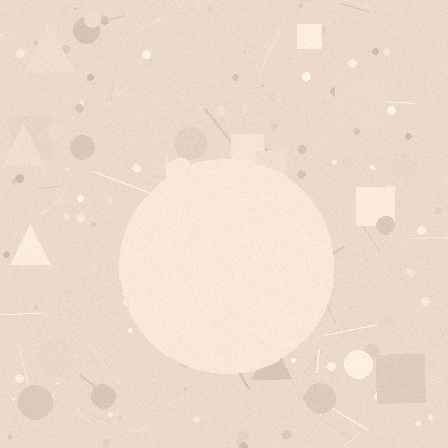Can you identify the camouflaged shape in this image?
The camouflaged shape is a circle.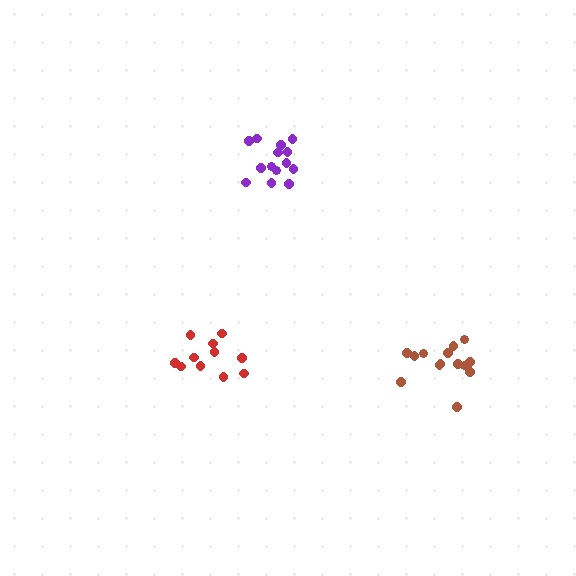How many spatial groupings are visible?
There are 3 spatial groupings.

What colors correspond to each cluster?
The clusters are colored: red, purple, brown.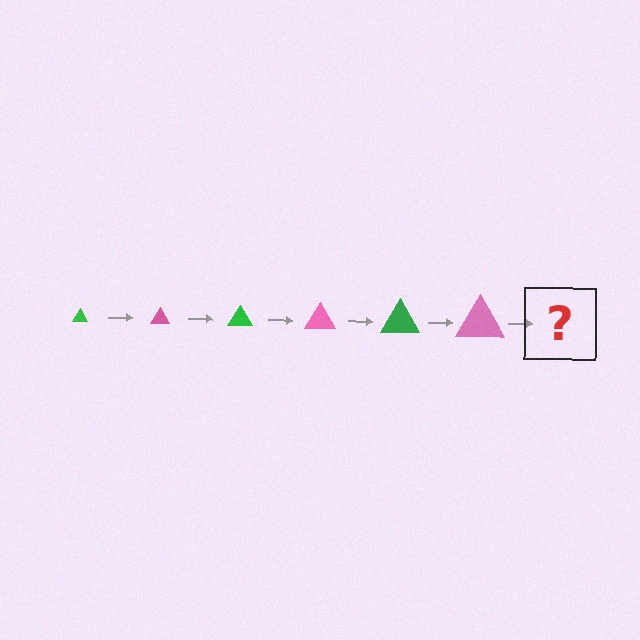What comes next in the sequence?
The next element should be a green triangle, larger than the previous one.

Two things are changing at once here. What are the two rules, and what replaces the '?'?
The two rules are that the triangle grows larger each step and the color cycles through green and pink. The '?' should be a green triangle, larger than the previous one.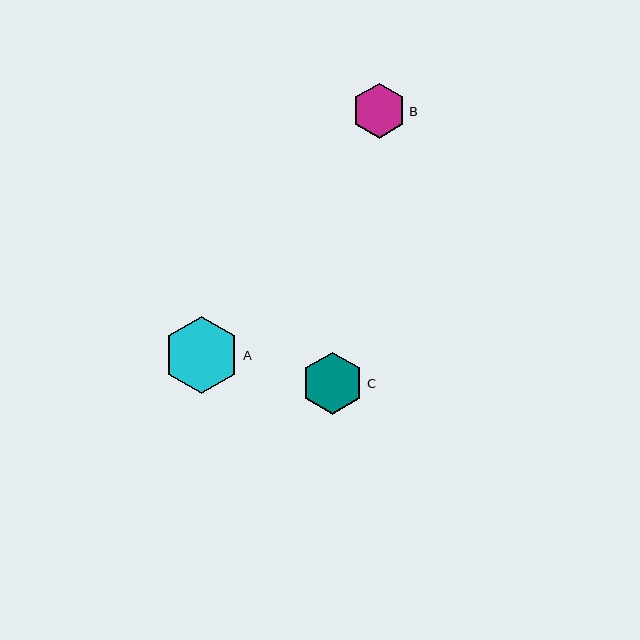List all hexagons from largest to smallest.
From largest to smallest: A, C, B.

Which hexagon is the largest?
Hexagon A is the largest with a size of approximately 77 pixels.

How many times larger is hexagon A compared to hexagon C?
Hexagon A is approximately 1.2 times the size of hexagon C.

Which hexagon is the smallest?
Hexagon B is the smallest with a size of approximately 55 pixels.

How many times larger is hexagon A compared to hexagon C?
Hexagon A is approximately 1.2 times the size of hexagon C.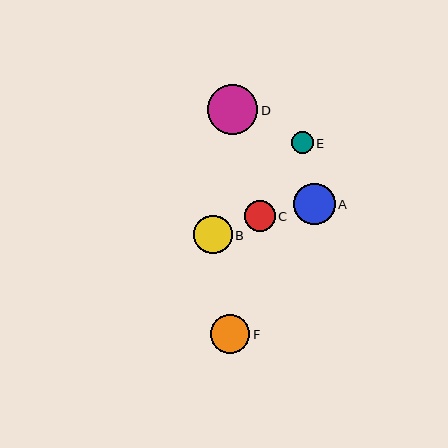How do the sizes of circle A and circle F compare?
Circle A and circle F are approximately the same size.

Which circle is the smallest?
Circle E is the smallest with a size of approximately 22 pixels.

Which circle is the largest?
Circle D is the largest with a size of approximately 51 pixels.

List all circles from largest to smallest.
From largest to smallest: D, A, F, B, C, E.